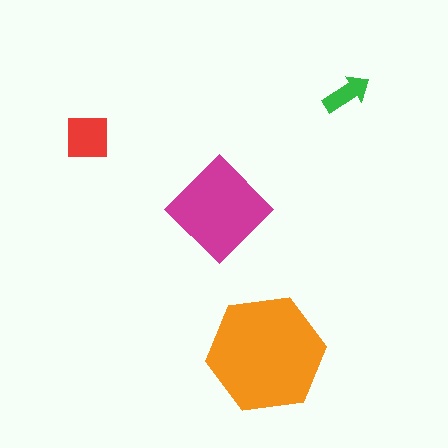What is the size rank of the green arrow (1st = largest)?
4th.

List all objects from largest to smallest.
The orange hexagon, the magenta diamond, the red square, the green arrow.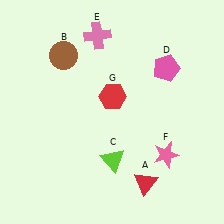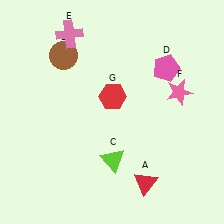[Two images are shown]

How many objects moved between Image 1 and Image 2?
2 objects moved between the two images.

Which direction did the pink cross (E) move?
The pink cross (E) moved left.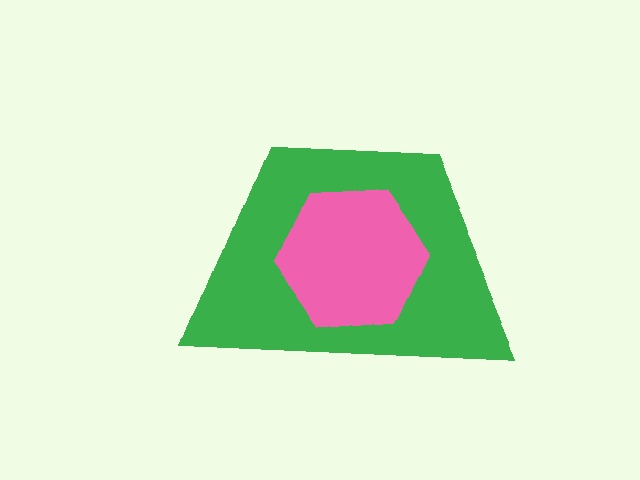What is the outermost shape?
The green trapezoid.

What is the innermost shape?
The pink hexagon.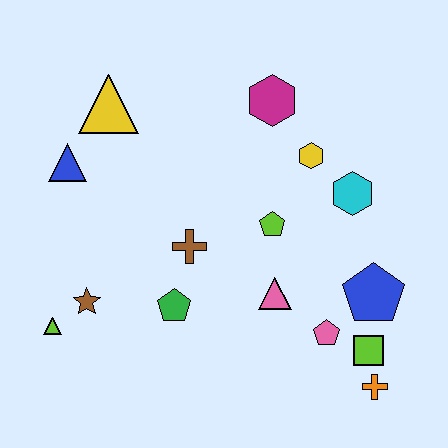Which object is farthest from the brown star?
The orange cross is farthest from the brown star.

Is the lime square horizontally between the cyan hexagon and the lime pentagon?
No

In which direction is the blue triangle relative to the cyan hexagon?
The blue triangle is to the left of the cyan hexagon.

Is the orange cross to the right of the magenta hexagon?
Yes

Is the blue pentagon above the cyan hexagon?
No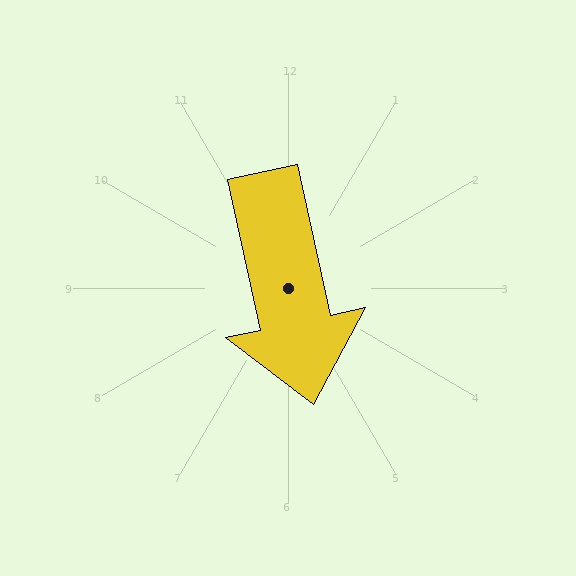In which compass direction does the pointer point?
South.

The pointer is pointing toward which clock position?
Roughly 6 o'clock.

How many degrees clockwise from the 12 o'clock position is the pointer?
Approximately 168 degrees.